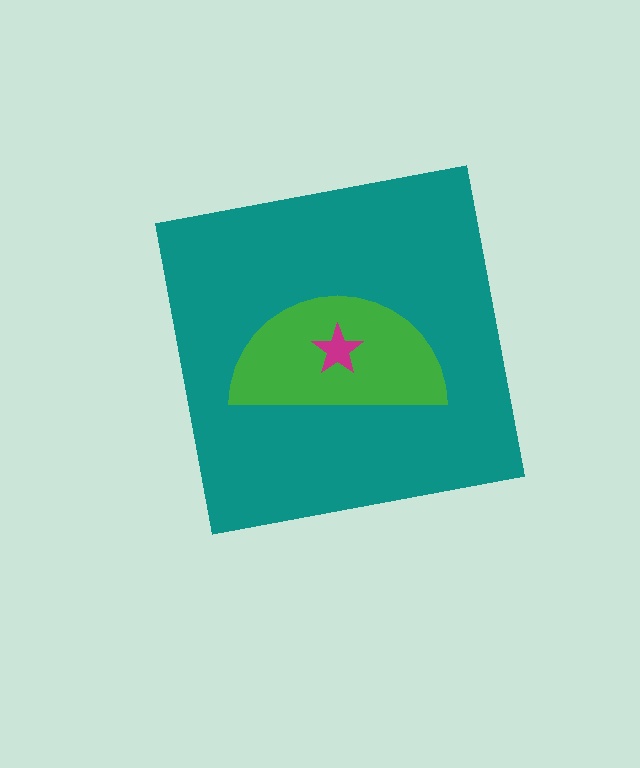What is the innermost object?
The magenta star.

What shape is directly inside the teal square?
The green semicircle.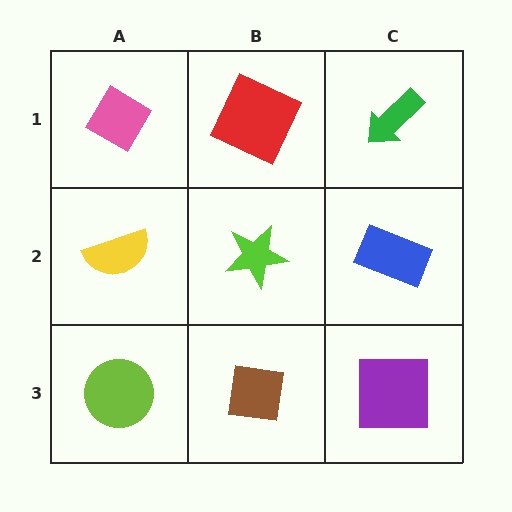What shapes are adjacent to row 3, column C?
A blue rectangle (row 2, column C), a brown square (row 3, column B).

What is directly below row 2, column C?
A purple square.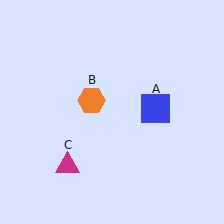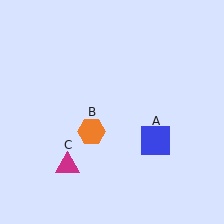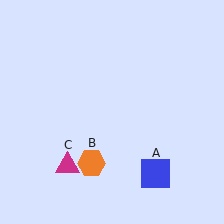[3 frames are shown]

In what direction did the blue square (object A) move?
The blue square (object A) moved down.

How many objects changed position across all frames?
2 objects changed position: blue square (object A), orange hexagon (object B).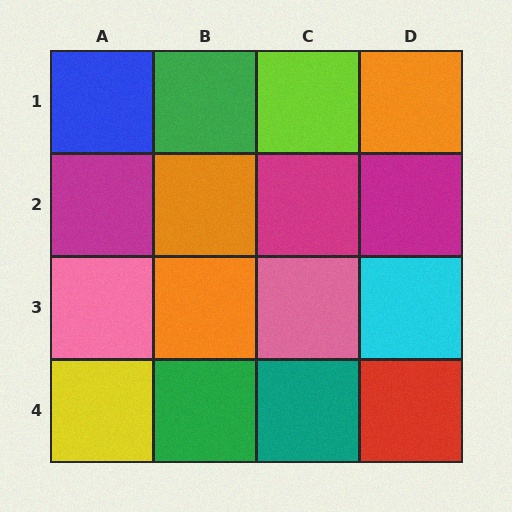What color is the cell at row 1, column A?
Blue.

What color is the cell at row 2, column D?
Magenta.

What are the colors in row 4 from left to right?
Yellow, green, teal, red.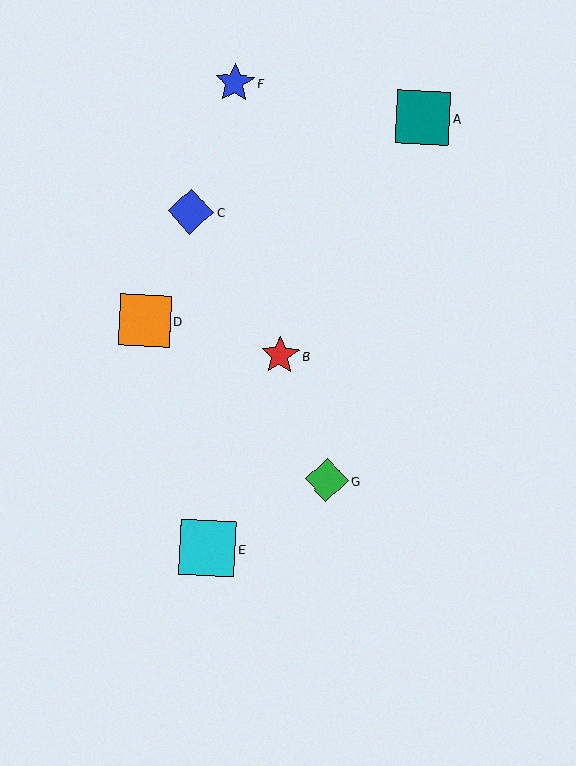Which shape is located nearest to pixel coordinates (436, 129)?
The teal square (labeled A) at (423, 118) is nearest to that location.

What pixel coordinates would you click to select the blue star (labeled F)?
Click at (235, 83) to select the blue star F.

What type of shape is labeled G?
Shape G is a green diamond.